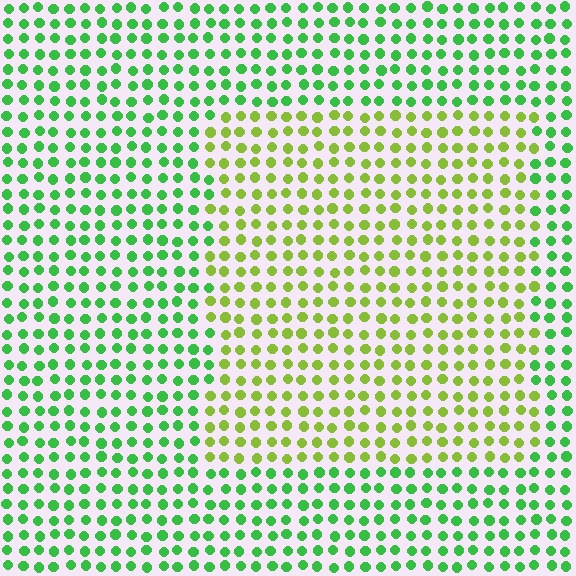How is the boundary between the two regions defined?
The boundary is defined purely by a slight shift in hue (about 42 degrees). Spacing, size, and orientation are identical on both sides.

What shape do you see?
I see a rectangle.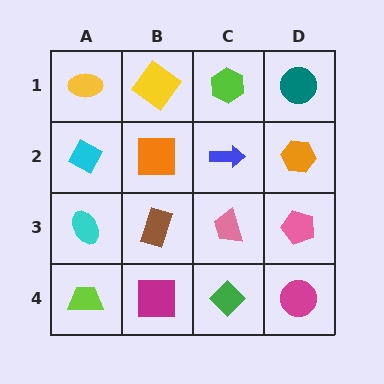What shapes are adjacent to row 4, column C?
A pink trapezoid (row 3, column C), a magenta square (row 4, column B), a magenta circle (row 4, column D).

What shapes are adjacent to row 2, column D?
A teal circle (row 1, column D), a pink pentagon (row 3, column D), a blue arrow (row 2, column C).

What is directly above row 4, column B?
A brown rectangle.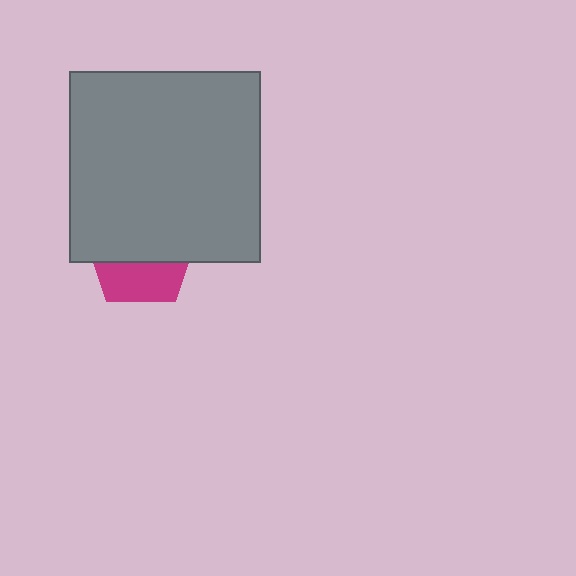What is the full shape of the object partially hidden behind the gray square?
The partially hidden object is a magenta pentagon.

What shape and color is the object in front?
The object in front is a gray square.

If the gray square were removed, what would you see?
You would see the complete magenta pentagon.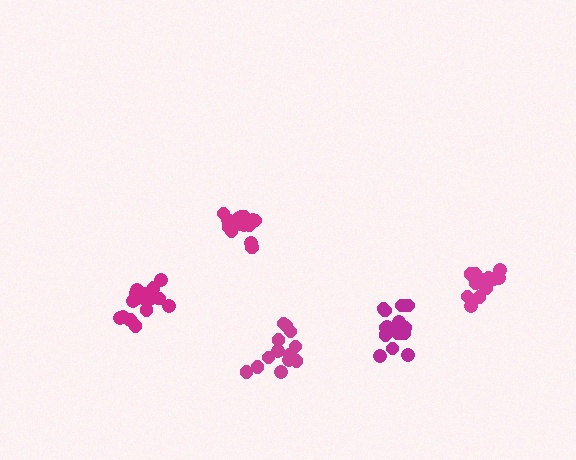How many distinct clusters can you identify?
There are 5 distinct clusters.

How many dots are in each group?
Group 1: 18 dots, Group 2: 18 dots, Group 3: 13 dots, Group 4: 17 dots, Group 5: 13 dots (79 total).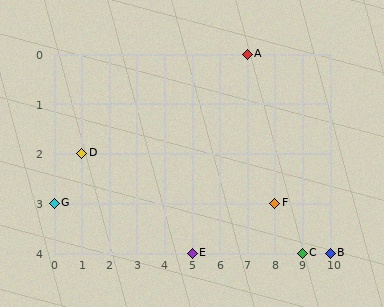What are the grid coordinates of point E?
Point E is at grid coordinates (5, 4).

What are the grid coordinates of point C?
Point C is at grid coordinates (9, 4).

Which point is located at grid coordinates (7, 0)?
Point A is at (7, 0).